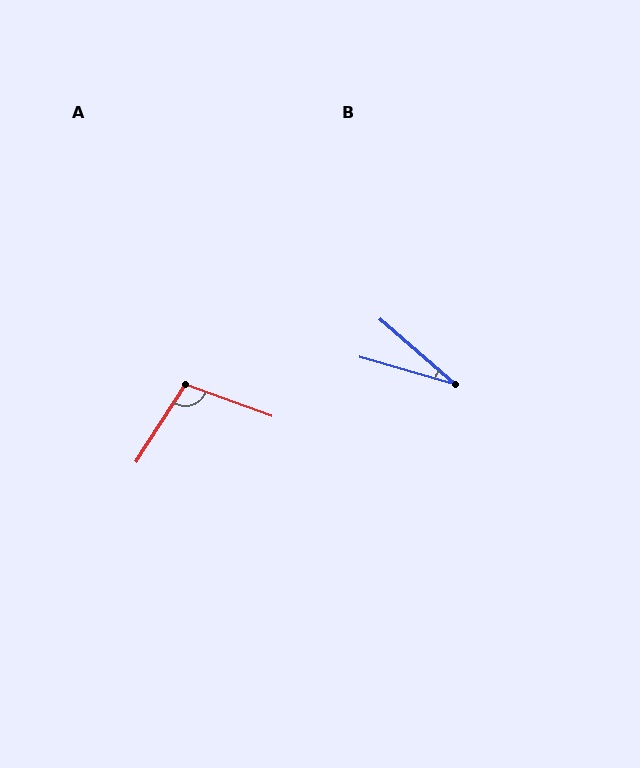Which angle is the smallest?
B, at approximately 25 degrees.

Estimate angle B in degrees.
Approximately 25 degrees.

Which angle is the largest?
A, at approximately 102 degrees.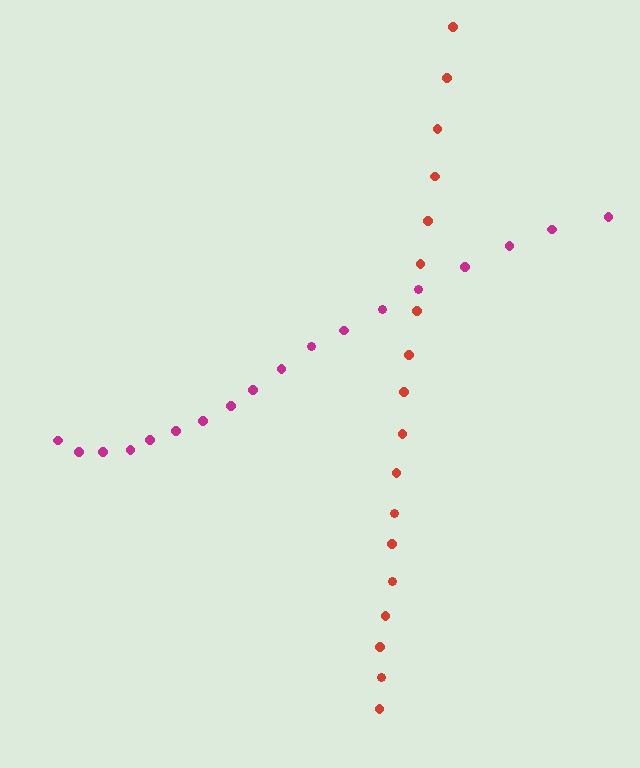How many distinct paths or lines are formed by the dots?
There are 2 distinct paths.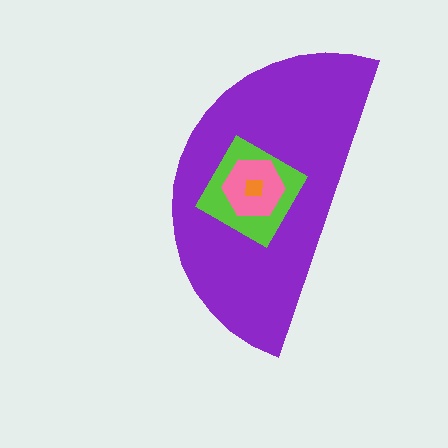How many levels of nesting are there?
4.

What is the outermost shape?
The purple semicircle.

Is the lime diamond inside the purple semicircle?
Yes.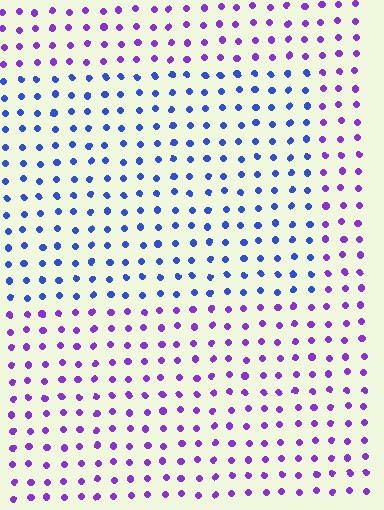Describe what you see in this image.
The image is filled with small purple elements in a uniform arrangement. A rectangle-shaped region is visible where the elements are tinted to a slightly different hue, forming a subtle color boundary.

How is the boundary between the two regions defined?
The boundary is defined purely by a slight shift in hue (about 44 degrees). Spacing, size, and orientation are identical on both sides.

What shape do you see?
I see a rectangle.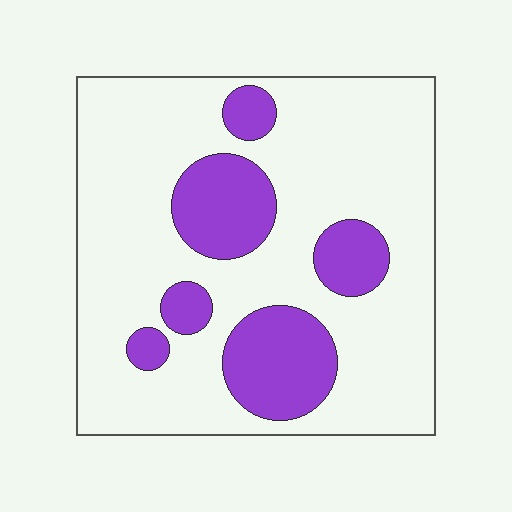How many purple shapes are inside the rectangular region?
6.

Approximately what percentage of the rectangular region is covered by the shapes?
Approximately 25%.